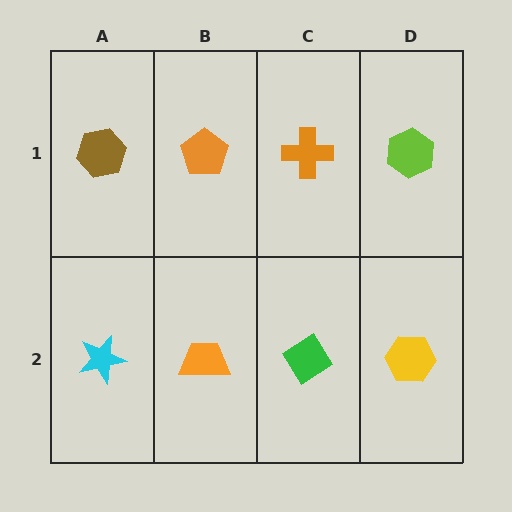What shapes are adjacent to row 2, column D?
A lime hexagon (row 1, column D), a green diamond (row 2, column C).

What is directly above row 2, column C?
An orange cross.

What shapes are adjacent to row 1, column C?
A green diamond (row 2, column C), an orange pentagon (row 1, column B), a lime hexagon (row 1, column D).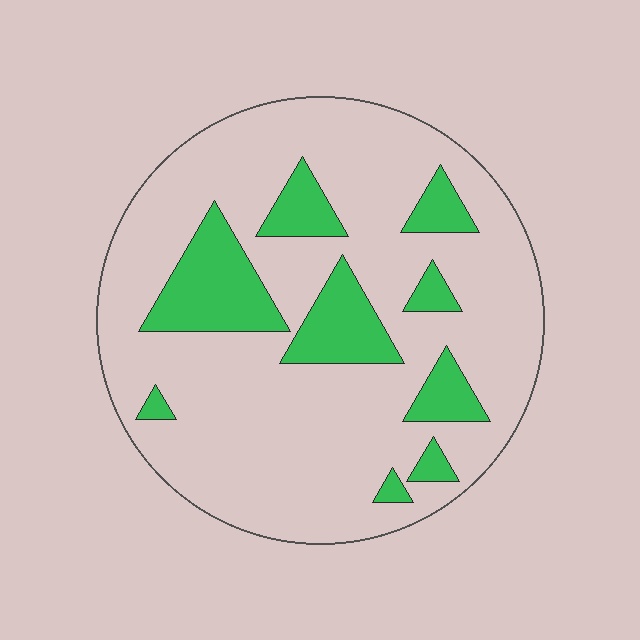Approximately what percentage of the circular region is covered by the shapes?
Approximately 20%.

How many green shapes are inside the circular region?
9.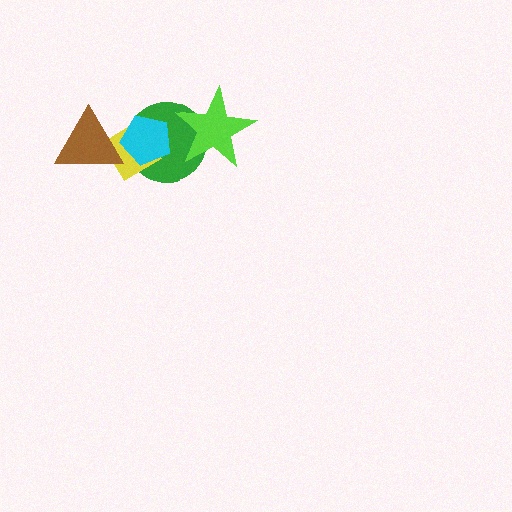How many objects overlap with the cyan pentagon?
3 objects overlap with the cyan pentagon.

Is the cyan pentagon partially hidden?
Yes, it is partially covered by another shape.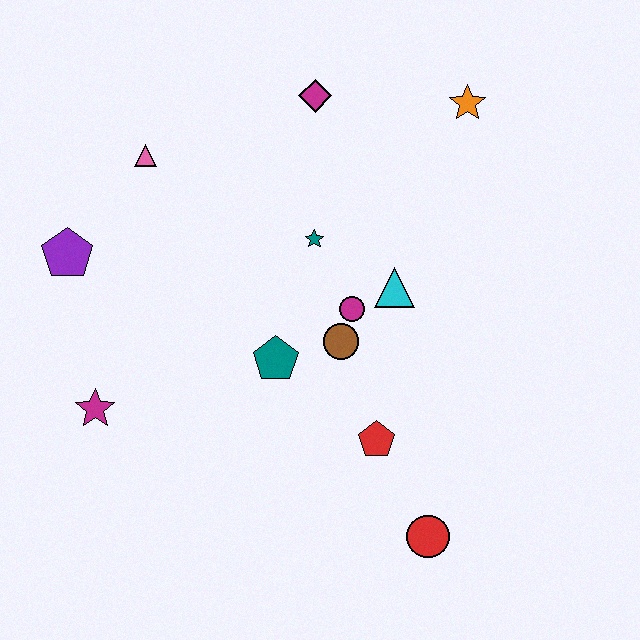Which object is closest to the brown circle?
The magenta circle is closest to the brown circle.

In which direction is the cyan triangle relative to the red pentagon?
The cyan triangle is above the red pentagon.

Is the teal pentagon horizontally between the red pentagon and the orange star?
No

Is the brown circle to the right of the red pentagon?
No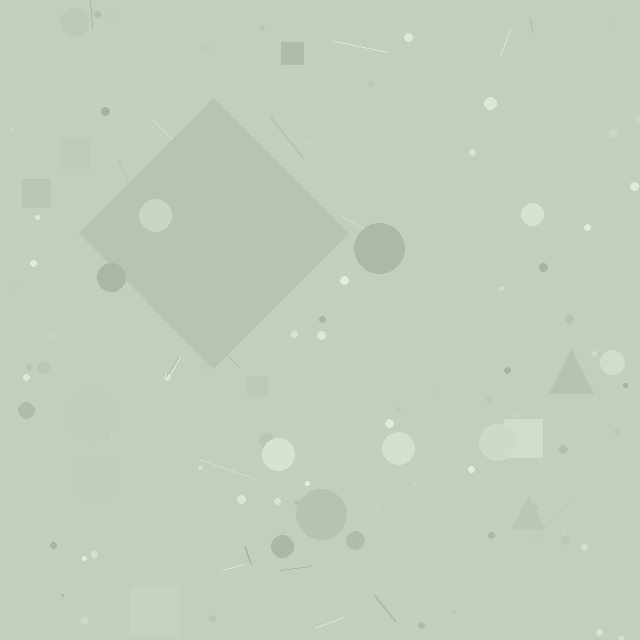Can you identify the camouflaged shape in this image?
The camouflaged shape is a diamond.